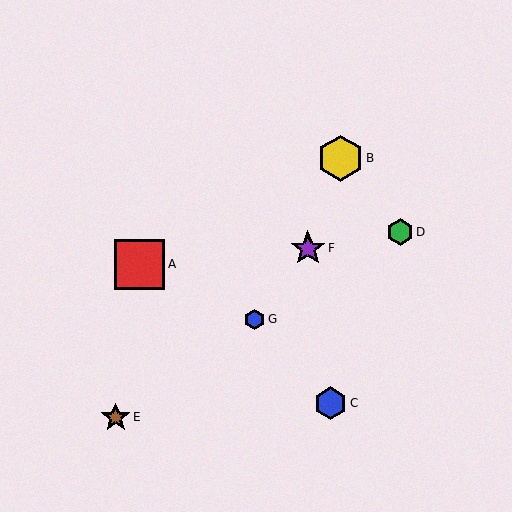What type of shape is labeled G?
Shape G is a blue hexagon.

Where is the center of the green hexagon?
The center of the green hexagon is at (400, 232).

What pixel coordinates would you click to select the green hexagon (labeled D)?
Click at (400, 232) to select the green hexagon D.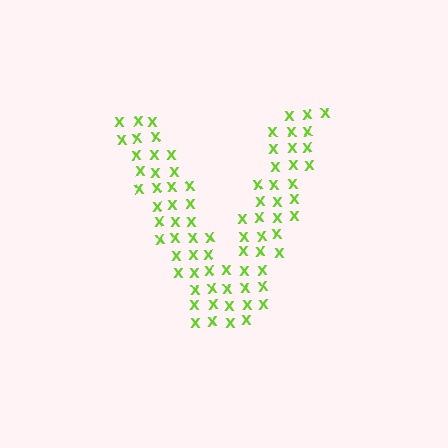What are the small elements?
The small elements are letter X's.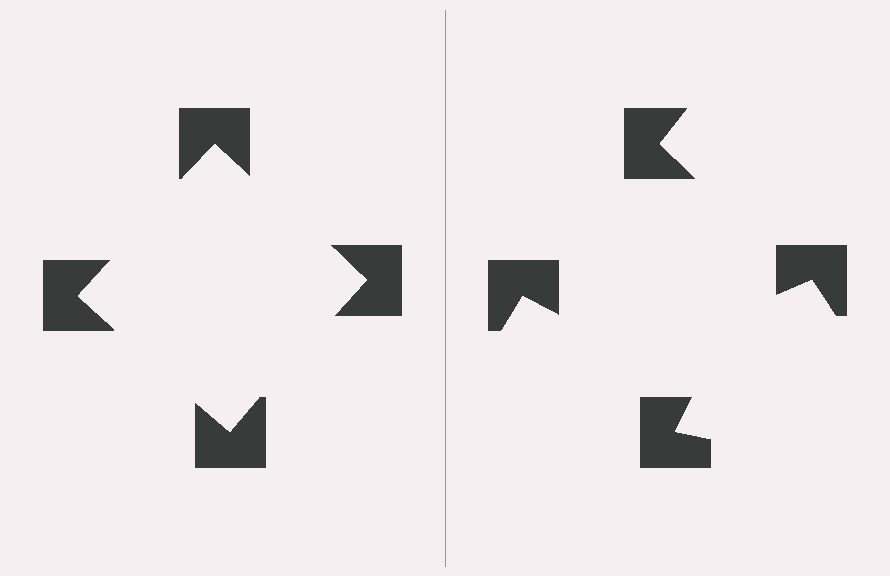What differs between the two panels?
The notched squares are positioned identically on both sides; only the wedge orientations differ. On the left they align to a square; on the right they are misaligned.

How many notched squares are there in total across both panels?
8 — 4 on each side.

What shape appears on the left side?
An illusory square.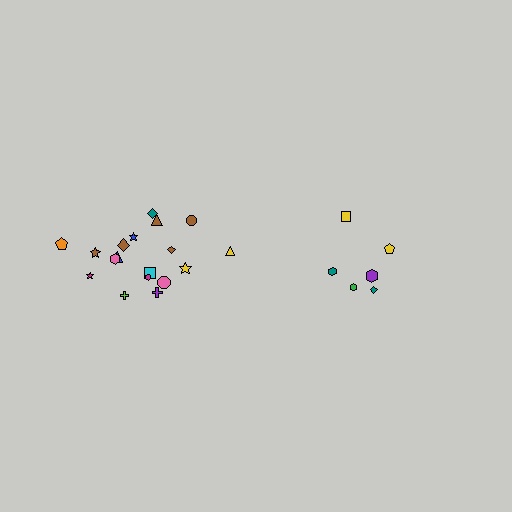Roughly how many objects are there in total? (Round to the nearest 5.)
Roughly 25 objects in total.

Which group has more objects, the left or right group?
The left group.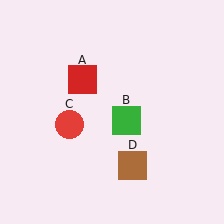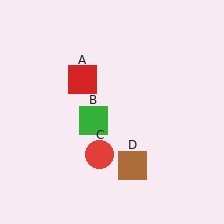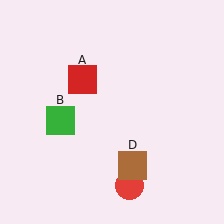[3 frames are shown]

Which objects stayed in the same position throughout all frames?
Red square (object A) and brown square (object D) remained stationary.